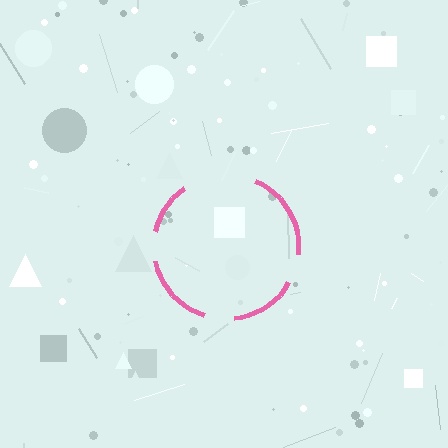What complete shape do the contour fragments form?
The contour fragments form a circle.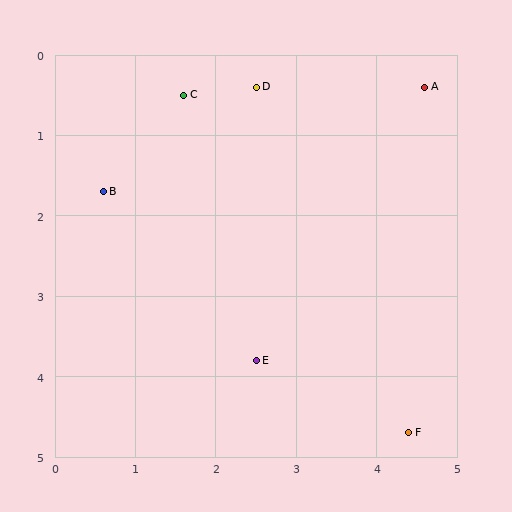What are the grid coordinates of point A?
Point A is at approximately (4.6, 0.4).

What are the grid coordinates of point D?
Point D is at approximately (2.5, 0.4).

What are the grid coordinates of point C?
Point C is at approximately (1.6, 0.5).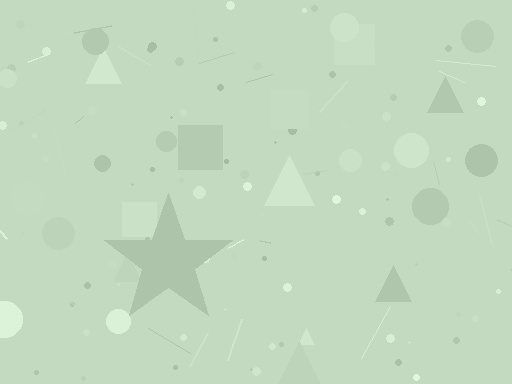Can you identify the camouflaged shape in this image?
The camouflaged shape is a star.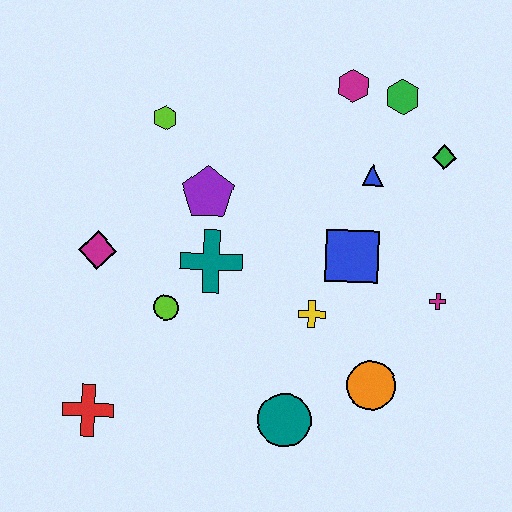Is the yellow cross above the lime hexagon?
No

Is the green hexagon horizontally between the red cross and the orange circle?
No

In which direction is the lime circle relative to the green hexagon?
The lime circle is to the left of the green hexagon.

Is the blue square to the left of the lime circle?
No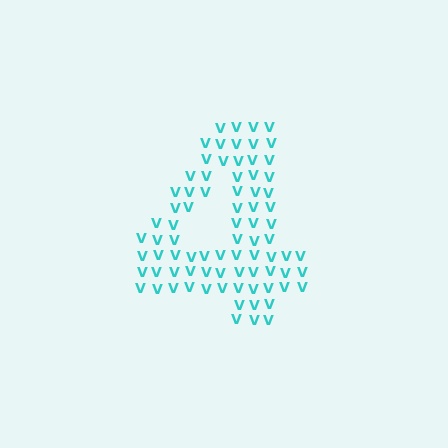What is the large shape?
The large shape is the digit 4.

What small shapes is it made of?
It is made of small letter V's.